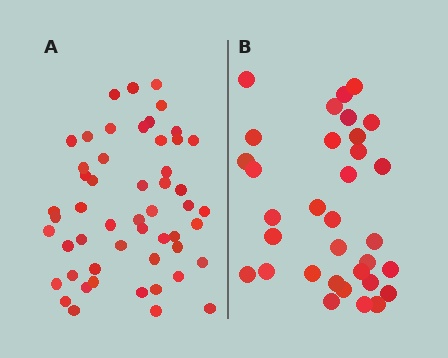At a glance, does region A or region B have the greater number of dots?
Region A (the left region) has more dots.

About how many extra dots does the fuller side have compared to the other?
Region A has approximately 20 more dots than region B.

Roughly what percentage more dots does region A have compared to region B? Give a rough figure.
About 60% more.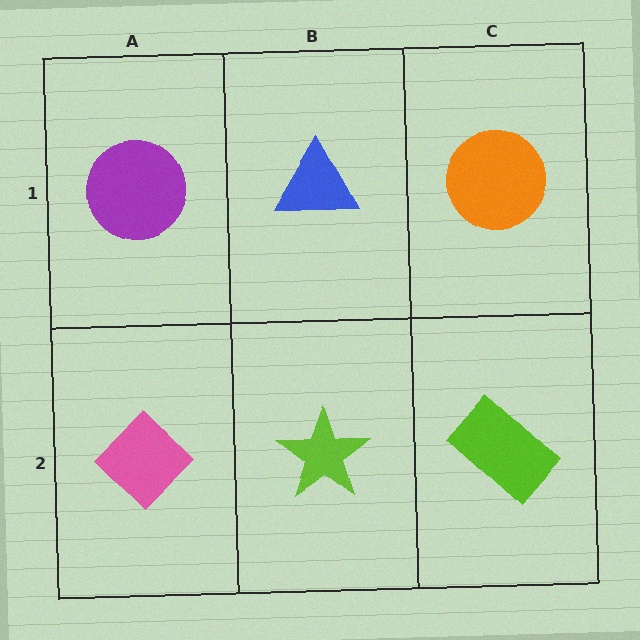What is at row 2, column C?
A lime rectangle.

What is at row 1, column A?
A purple circle.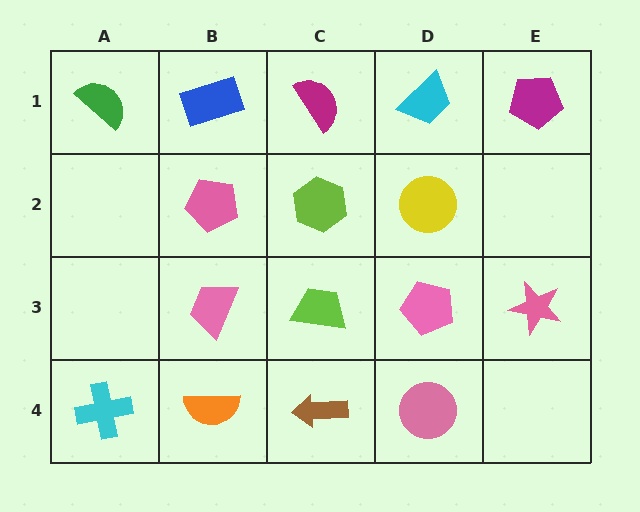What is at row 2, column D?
A yellow circle.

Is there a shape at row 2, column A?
No, that cell is empty.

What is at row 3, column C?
A lime trapezoid.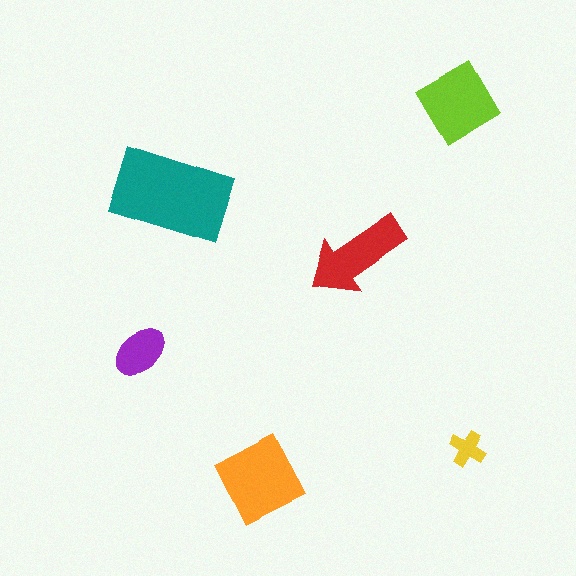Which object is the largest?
The teal rectangle.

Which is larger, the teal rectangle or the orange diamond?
The teal rectangle.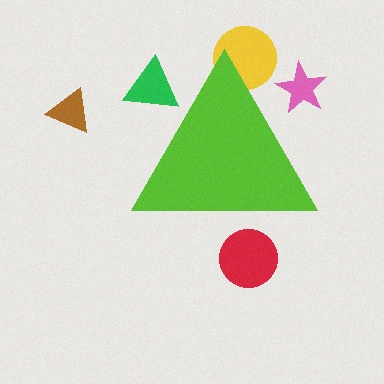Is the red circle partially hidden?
Yes, the red circle is partially hidden behind the lime triangle.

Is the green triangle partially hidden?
Yes, the green triangle is partially hidden behind the lime triangle.